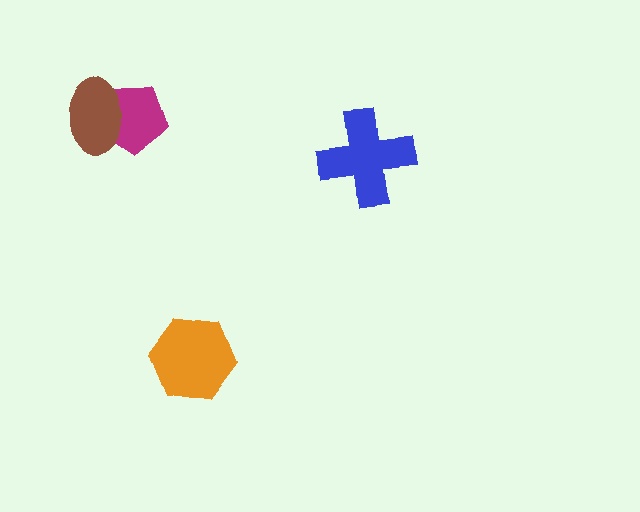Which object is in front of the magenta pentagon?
The brown ellipse is in front of the magenta pentagon.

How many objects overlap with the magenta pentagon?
1 object overlaps with the magenta pentagon.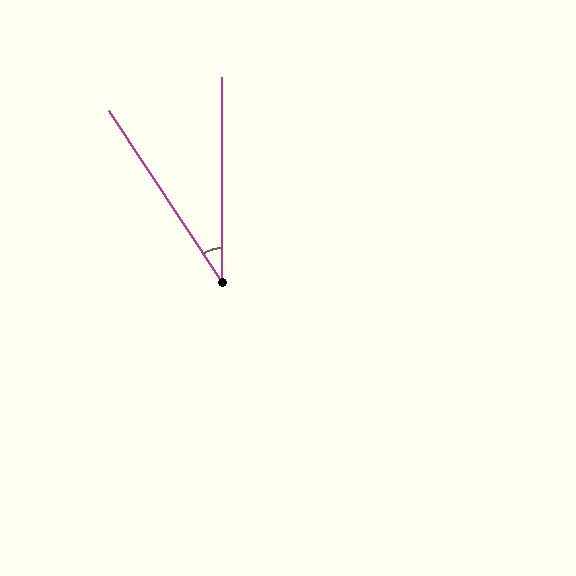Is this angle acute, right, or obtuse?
It is acute.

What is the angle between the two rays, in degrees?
Approximately 34 degrees.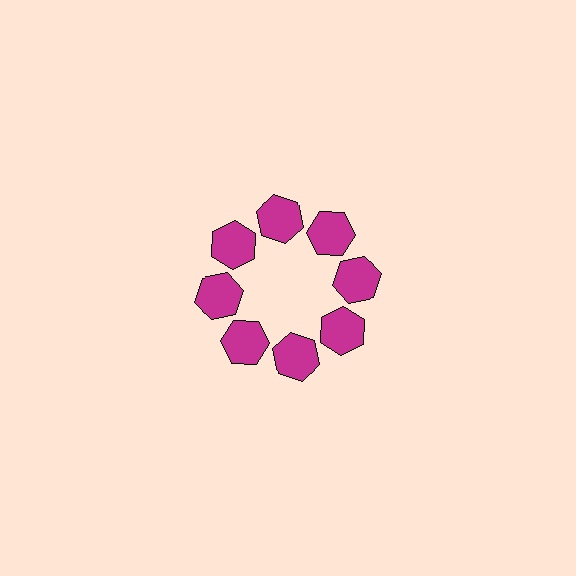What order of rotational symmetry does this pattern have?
This pattern has 8-fold rotational symmetry.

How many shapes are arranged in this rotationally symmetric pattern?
There are 8 shapes, arranged in 8 groups of 1.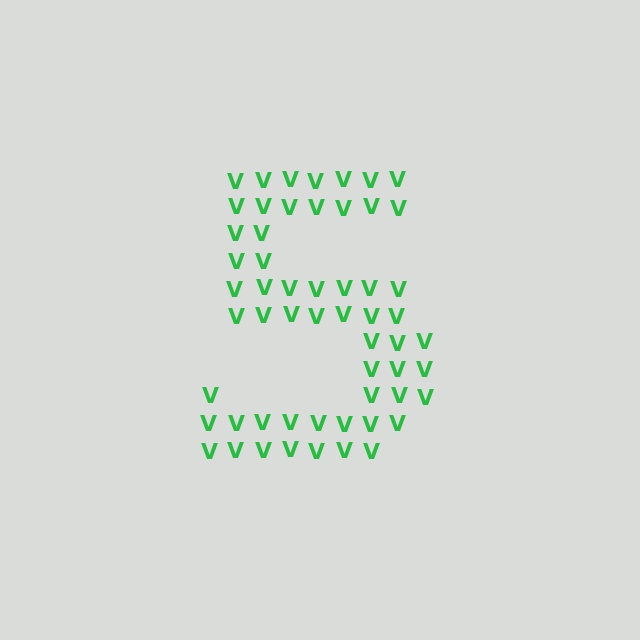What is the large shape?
The large shape is the digit 5.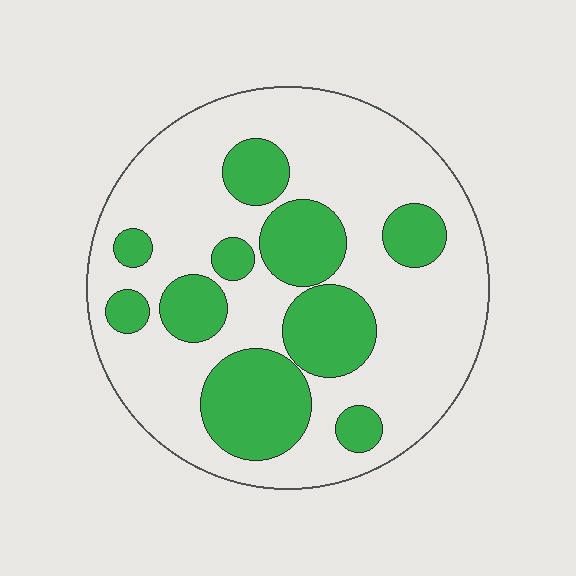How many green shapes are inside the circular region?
10.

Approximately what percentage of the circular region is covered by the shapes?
Approximately 30%.